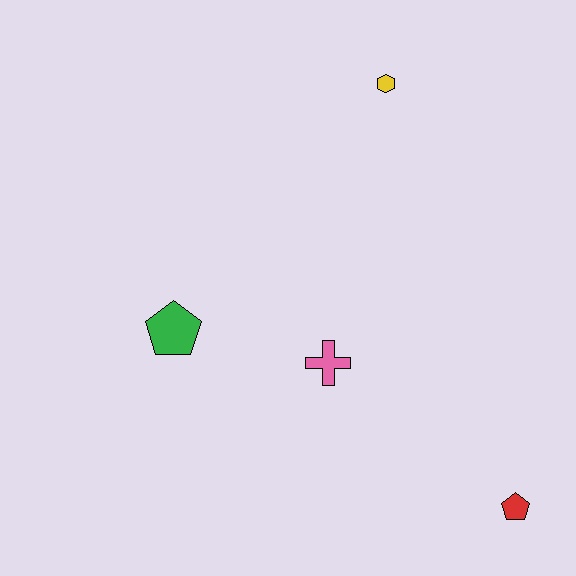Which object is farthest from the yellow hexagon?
The red pentagon is farthest from the yellow hexagon.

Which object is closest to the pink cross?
The green pentagon is closest to the pink cross.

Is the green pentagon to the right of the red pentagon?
No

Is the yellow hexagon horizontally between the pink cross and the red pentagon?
Yes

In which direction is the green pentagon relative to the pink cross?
The green pentagon is to the left of the pink cross.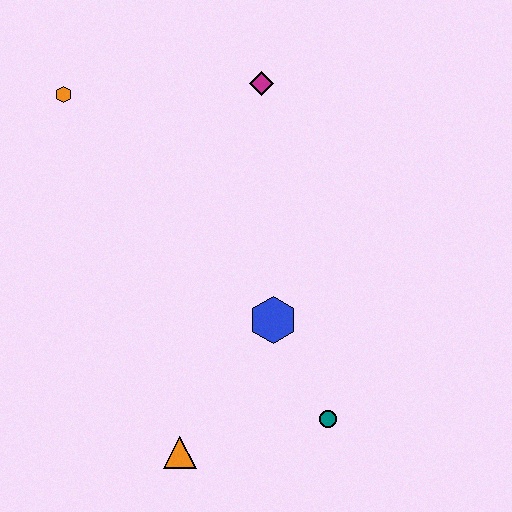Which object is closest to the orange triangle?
The teal circle is closest to the orange triangle.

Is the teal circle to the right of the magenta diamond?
Yes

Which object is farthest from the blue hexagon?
The orange hexagon is farthest from the blue hexagon.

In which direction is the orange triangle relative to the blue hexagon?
The orange triangle is below the blue hexagon.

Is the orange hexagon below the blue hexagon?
No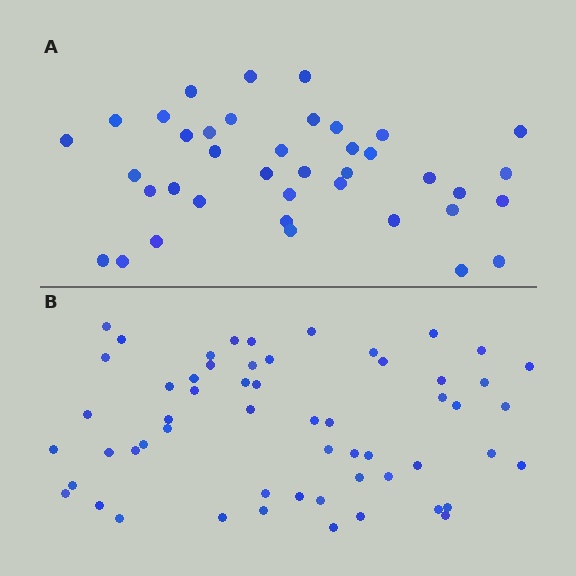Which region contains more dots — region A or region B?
Region B (the bottom region) has more dots.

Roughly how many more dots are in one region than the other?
Region B has approximately 20 more dots than region A.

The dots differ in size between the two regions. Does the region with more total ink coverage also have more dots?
No. Region A has more total ink coverage because its dots are larger, but region B actually contains more individual dots. Total area can be misleading — the number of items is what matters here.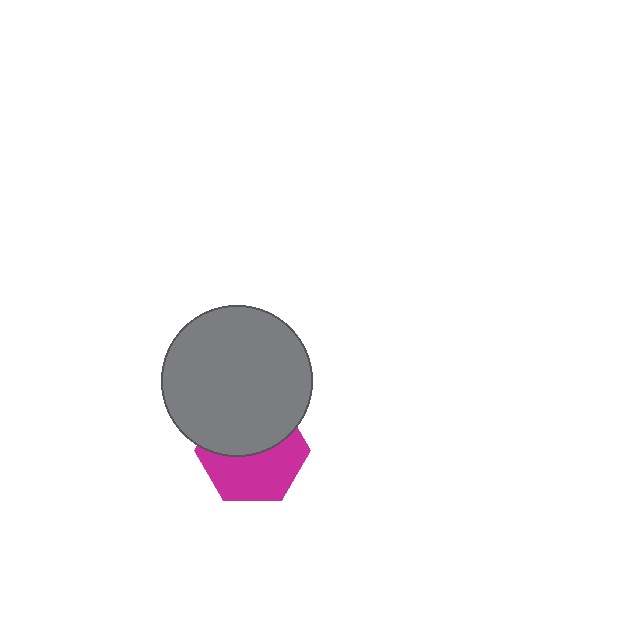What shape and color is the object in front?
The object in front is a gray circle.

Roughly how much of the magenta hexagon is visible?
About half of it is visible (roughly 52%).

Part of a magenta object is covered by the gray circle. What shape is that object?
It is a hexagon.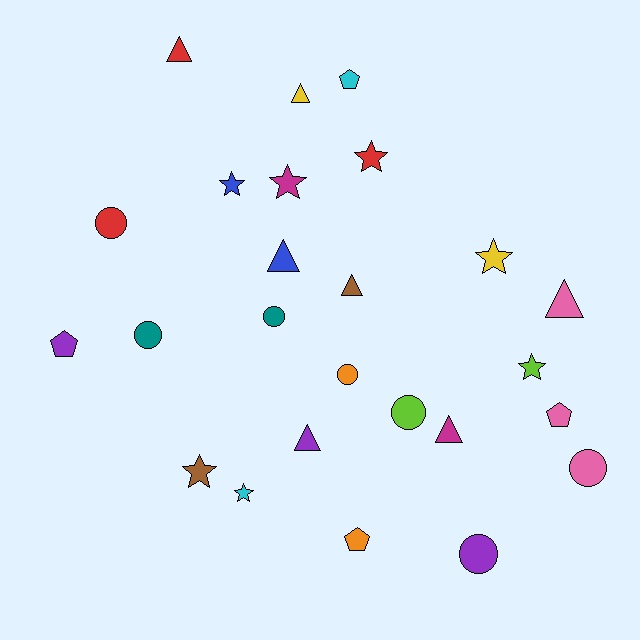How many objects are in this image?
There are 25 objects.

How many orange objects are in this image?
There are 2 orange objects.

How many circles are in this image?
There are 7 circles.